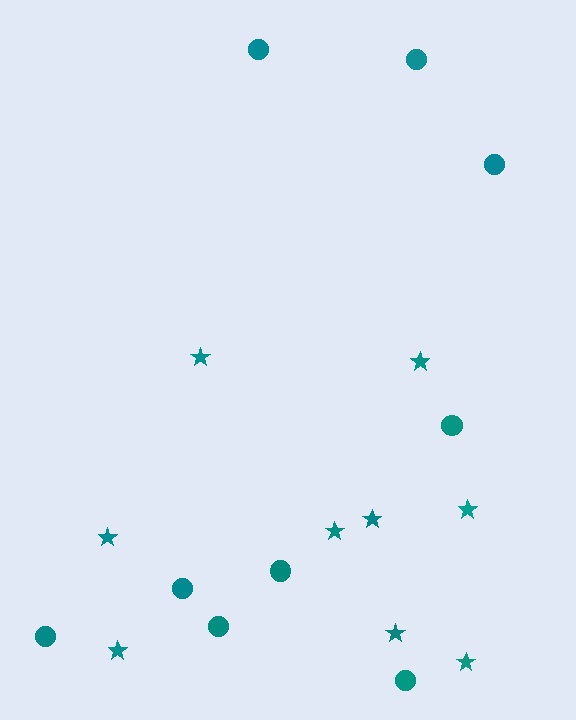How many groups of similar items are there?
There are 2 groups: one group of circles (9) and one group of stars (9).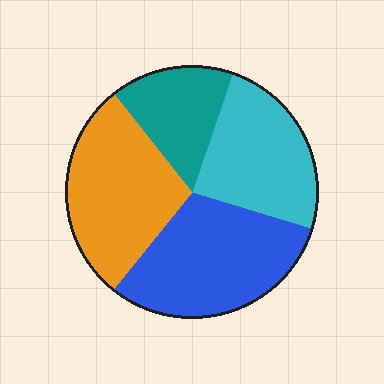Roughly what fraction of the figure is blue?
Blue takes up about one third (1/3) of the figure.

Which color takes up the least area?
Teal, at roughly 15%.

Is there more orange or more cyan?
Orange.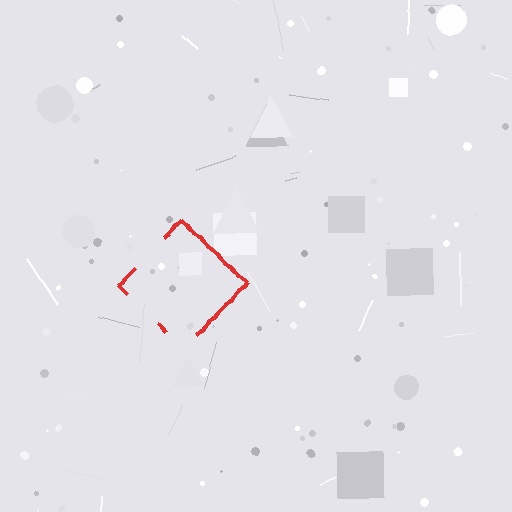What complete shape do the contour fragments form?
The contour fragments form a diamond.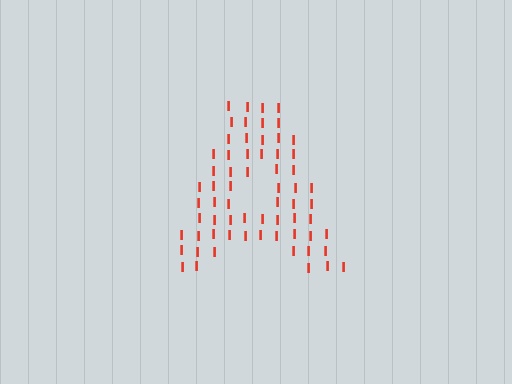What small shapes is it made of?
It is made of small letter I's.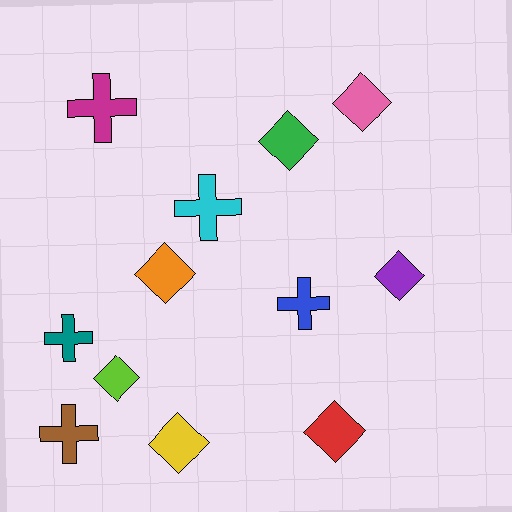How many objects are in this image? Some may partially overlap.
There are 12 objects.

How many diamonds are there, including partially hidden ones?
There are 7 diamonds.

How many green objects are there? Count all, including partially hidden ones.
There is 1 green object.